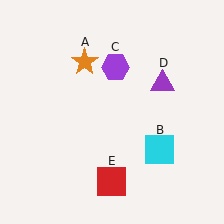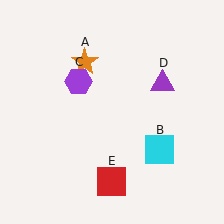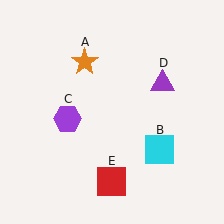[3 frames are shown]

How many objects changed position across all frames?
1 object changed position: purple hexagon (object C).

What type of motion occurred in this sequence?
The purple hexagon (object C) rotated counterclockwise around the center of the scene.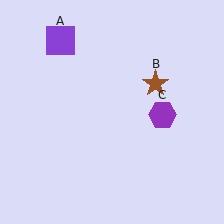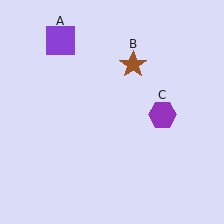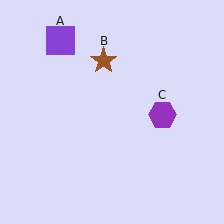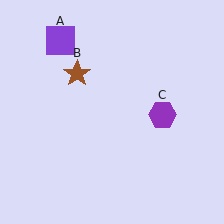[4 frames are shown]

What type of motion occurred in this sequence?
The brown star (object B) rotated counterclockwise around the center of the scene.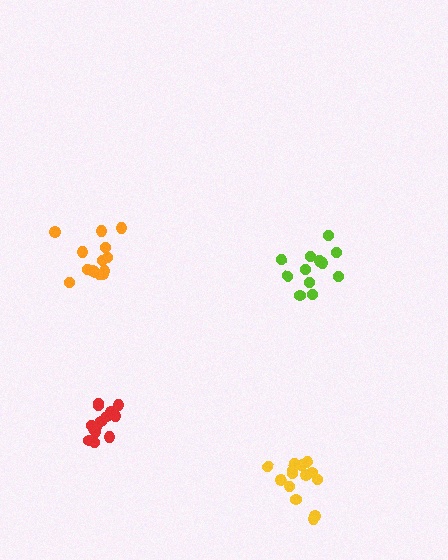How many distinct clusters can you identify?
There are 4 distinct clusters.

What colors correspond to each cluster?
The clusters are colored: yellow, orange, lime, red.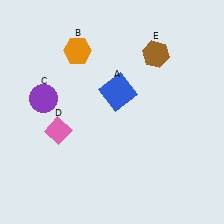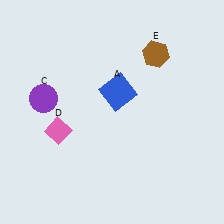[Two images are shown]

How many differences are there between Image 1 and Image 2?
There is 1 difference between the two images.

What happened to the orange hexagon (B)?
The orange hexagon (B) was removed in Image 2. It was in the top-left area of Image 1.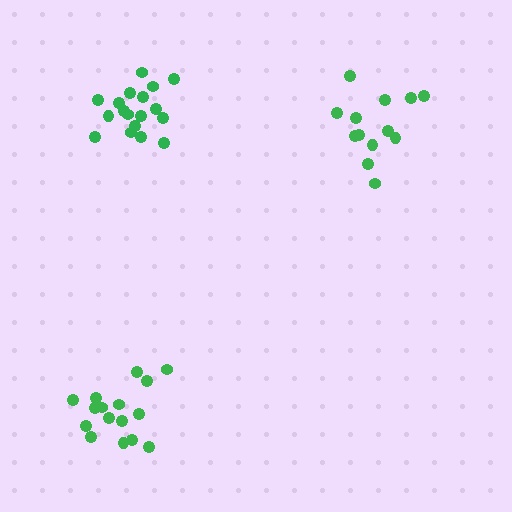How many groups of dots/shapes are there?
There are 3 groups.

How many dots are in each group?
Group 1: 18 dots, Group 2: 16 dots, Group 3: 13 dots (47 total).